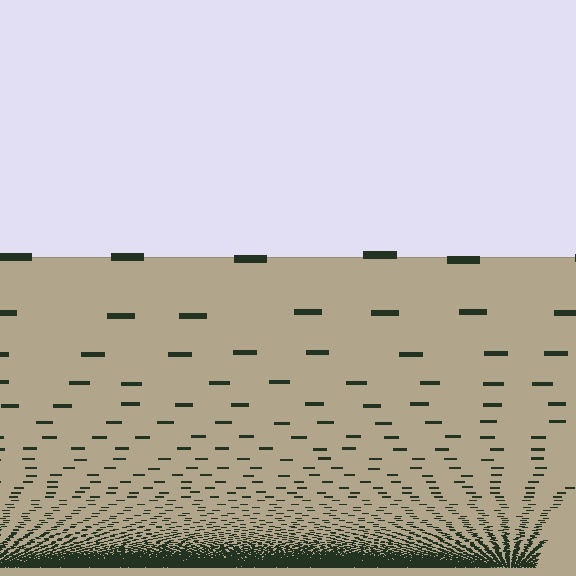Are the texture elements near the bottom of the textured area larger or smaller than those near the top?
Smaller. The gradient is inverted — elements near the bottom are smaller and denser.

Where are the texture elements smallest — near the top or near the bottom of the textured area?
Near the bottom.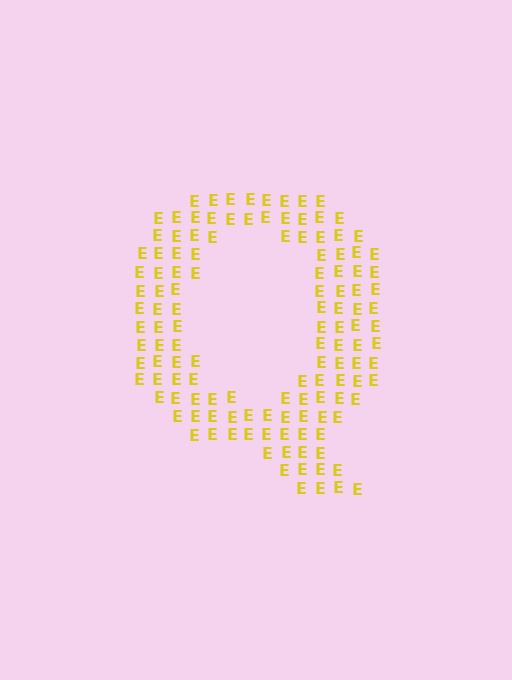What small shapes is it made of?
It is made of small letter E's.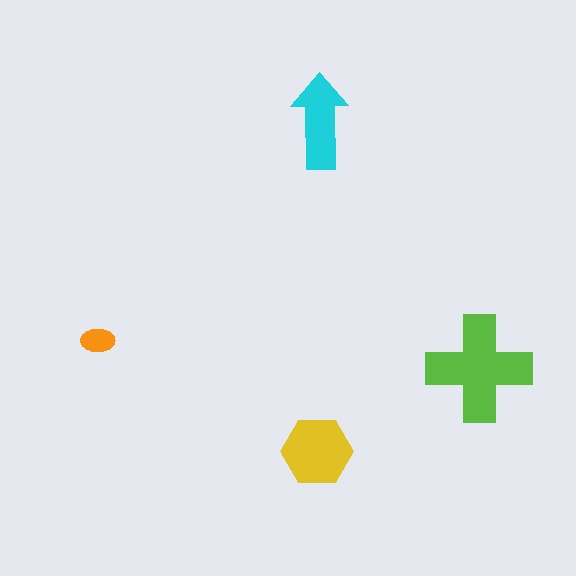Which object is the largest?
The lime cross.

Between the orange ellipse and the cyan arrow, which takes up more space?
The cyan arrow.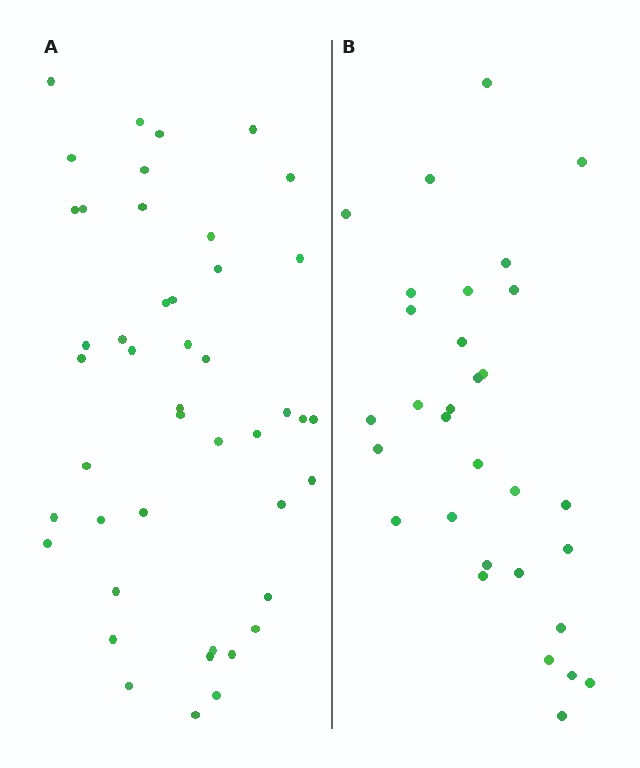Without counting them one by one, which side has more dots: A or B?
Region A (the left region) has more dots.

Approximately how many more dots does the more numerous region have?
Region A has approximately 15 more dots than region B.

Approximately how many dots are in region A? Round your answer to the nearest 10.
About 40 dots. (The exact count is 45, which rounds to 40.)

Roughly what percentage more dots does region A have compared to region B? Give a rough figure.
About 45% more.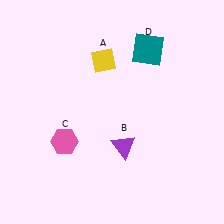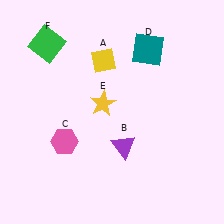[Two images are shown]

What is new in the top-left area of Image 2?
A green square (F) was added in the top-left area of Image 2.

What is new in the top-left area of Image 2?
A yellow star (E) was added in the top-left area of Image 2.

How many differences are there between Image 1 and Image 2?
There are 2 differences between the two images.